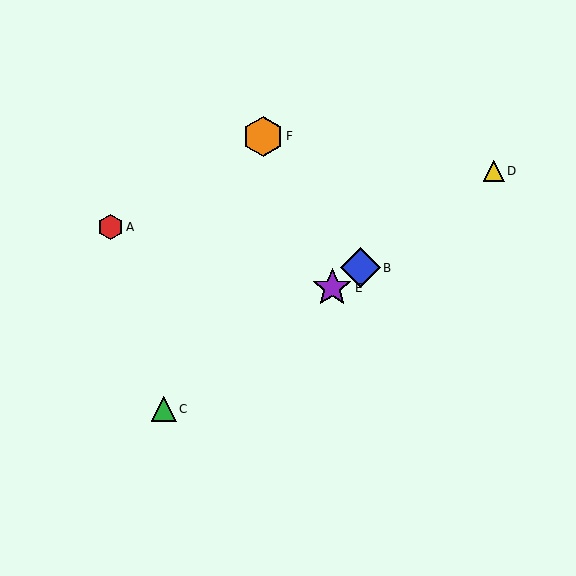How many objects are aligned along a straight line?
4 objects (B, C, D, E) are aligned along a straight line.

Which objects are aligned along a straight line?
Objects B, C, D, E are aligned along a straight line.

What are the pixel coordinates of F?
Object F is at (263, 136).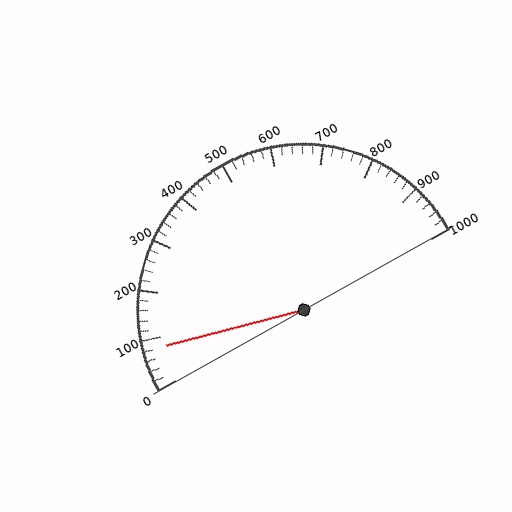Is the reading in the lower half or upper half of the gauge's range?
The reading is in the lower half of the range (0 to 1000).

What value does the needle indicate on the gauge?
The needle indicates approximately 80.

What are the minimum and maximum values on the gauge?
The gauge ranges from 0 to 1000.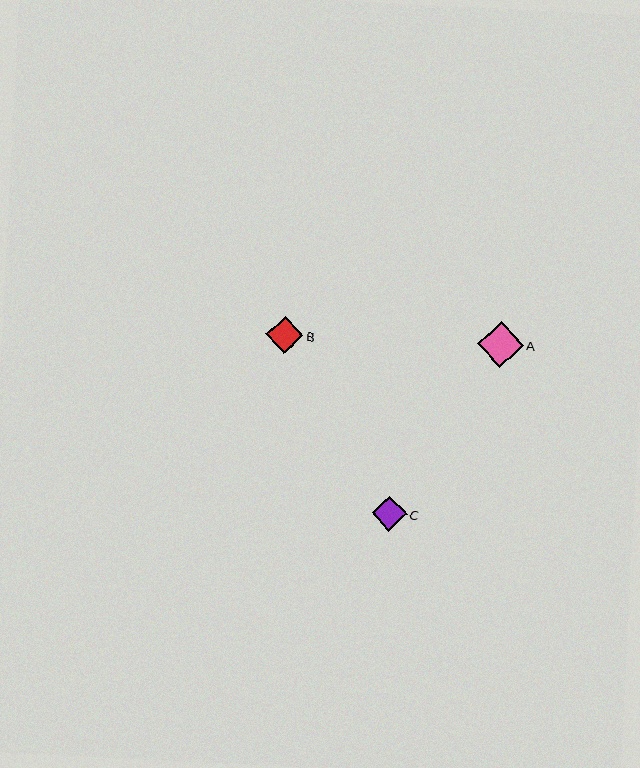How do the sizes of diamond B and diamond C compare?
Diamond B and diamond C are approximately the same size.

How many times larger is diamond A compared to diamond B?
Diamond A is approximately 1.2 times the size of diamond B.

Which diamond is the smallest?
Diamond C is the smallest with a size of approximately 35 pixels.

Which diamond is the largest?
Diamond A is the largest with a size of approximately 45 pixels.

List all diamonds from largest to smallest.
From largest to smallest: A, B, C.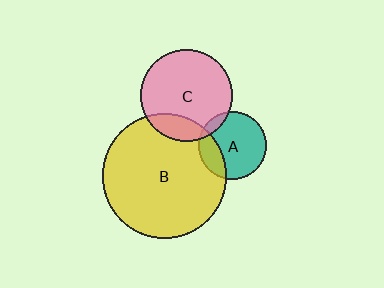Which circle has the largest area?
Circle B (yellow).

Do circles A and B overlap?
Yes.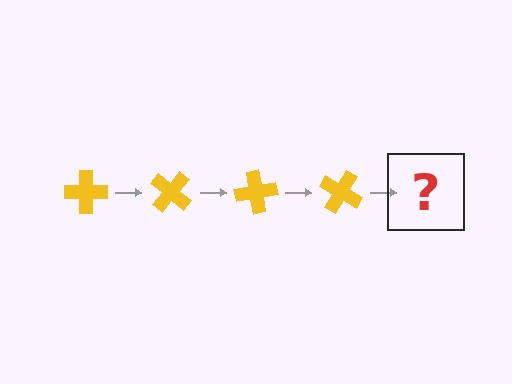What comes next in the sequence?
The next element should be a yellow cross rotated 160 degrees.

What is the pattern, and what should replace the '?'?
The pattern is that the cross rotates 40 degrees each step. The '?' should be a yellow cross rotated 160 degrees.